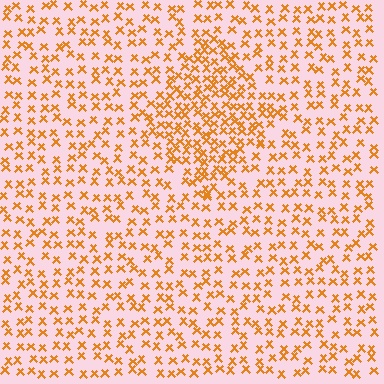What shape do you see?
I see a diamond.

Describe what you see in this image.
The image contains small orange elements arranged at two different densities. A diamond-shaped region is visible where the elements are more densely packed than the surrounding area.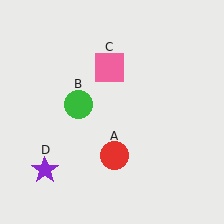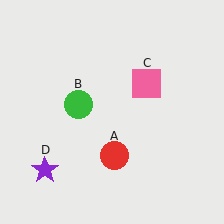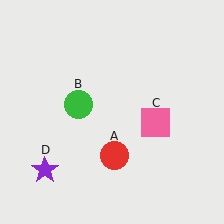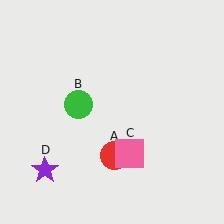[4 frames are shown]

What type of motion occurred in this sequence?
The pink square (object C) rotated clockwise around the center of the scene.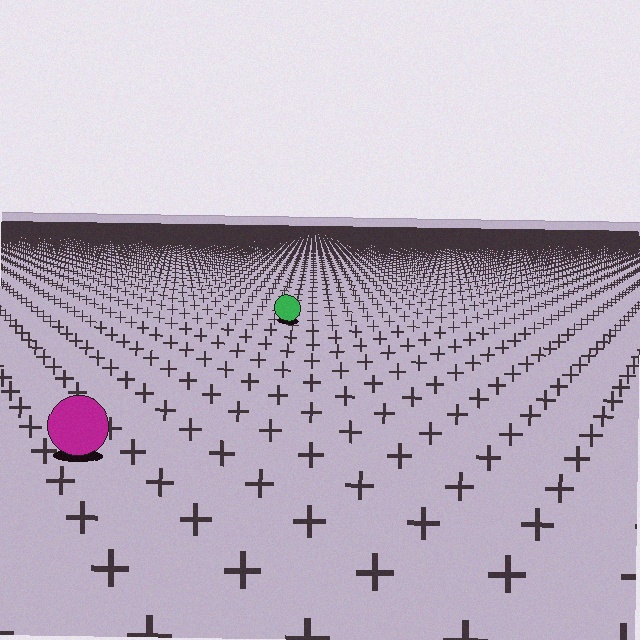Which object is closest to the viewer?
The magenta circle is closest. The texture marks near it are larger and more spread out.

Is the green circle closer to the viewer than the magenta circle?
No. The magenta circle is closer — you can tell from the texture gradient: the ground texture is coarser near it.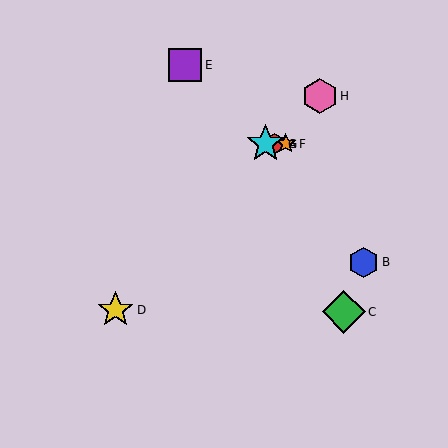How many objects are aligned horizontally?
3 objects (A, F, G) are aligned horizontally.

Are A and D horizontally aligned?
No, A is at y≈144 and D is at y≈310.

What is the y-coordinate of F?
Object F is at y≈144.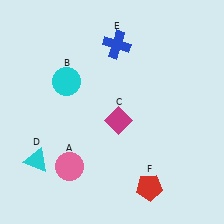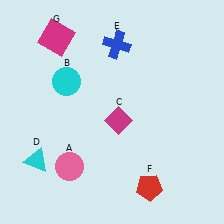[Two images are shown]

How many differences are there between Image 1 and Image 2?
There is 1 difference between the two images.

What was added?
A magenta square (G) was added in Image 2.